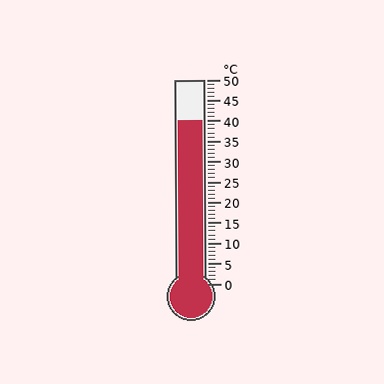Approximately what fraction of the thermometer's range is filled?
The thermometer is filled to approximately 80% of its range.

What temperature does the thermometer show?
The thermometer shows approximately 40°C.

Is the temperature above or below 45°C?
The temperature is below 45°C.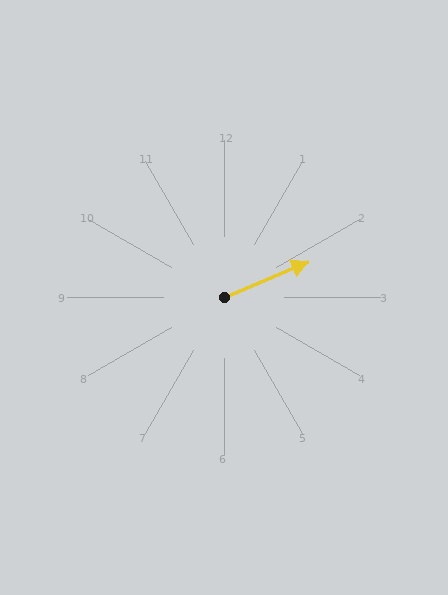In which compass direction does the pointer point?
Northeast.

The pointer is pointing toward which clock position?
Roughly 2 o'clock.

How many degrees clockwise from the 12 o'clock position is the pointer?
Approximately 67 degrees.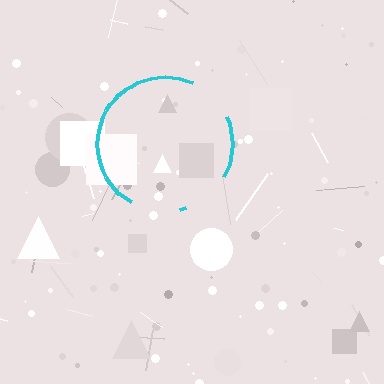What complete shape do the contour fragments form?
The contour fragments form a circle.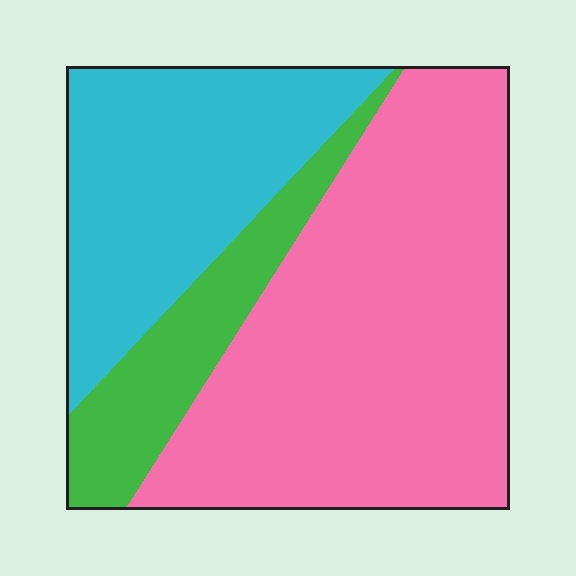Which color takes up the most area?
Pink, at roughly 55%.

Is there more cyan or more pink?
Pink.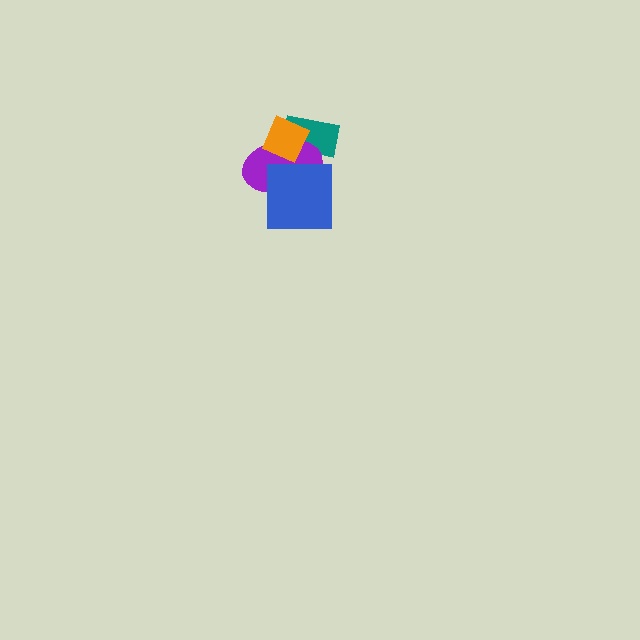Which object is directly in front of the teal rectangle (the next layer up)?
The purple ellipse is directly in front of the teal rectangle.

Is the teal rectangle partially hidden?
Yes, it is partially covered by another shape.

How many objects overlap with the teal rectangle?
2 objects overlap with the teal rectangle.